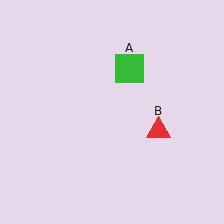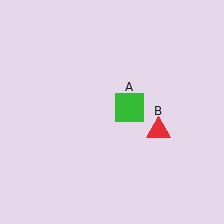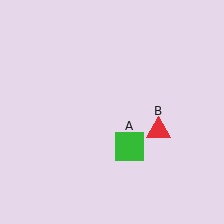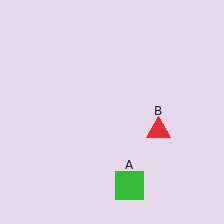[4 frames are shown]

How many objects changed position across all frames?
1 object changed position: green square (object A).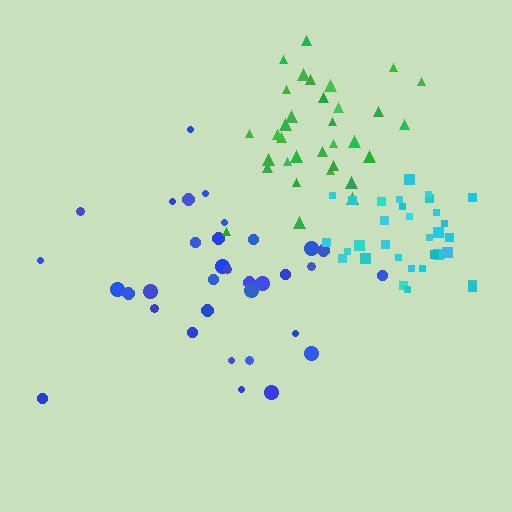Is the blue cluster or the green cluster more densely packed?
Green.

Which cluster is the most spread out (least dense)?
Blue.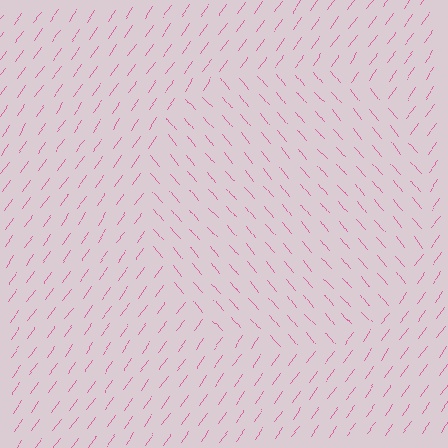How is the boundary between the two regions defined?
The boundary is defined purely by a change in line orientation (approximately 75 degrees difference). All lines are the same color and thickness.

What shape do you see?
I see a circle.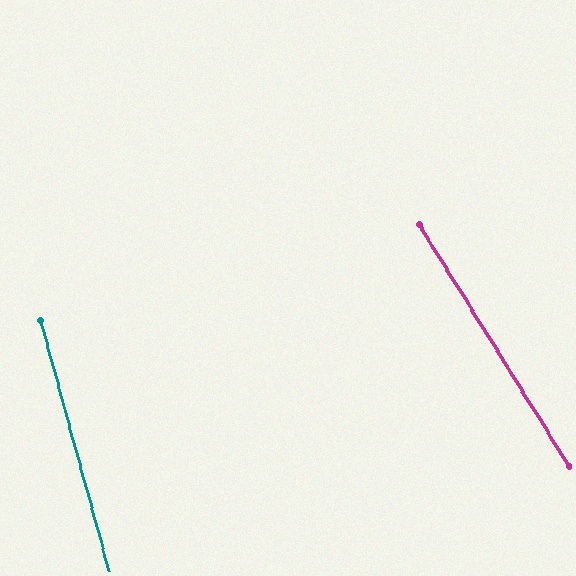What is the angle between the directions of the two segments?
Approximately 17 degrees.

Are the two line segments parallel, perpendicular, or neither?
Neither parallel nor perpendicular — they differ by about 17°.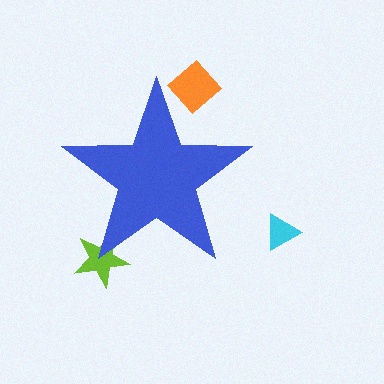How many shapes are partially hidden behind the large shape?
2 shapes are partially hidden.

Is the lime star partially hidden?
Yes, the lime star is partially hidden behind the blue star.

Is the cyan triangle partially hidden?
No, the cyan triangle is fully visible.